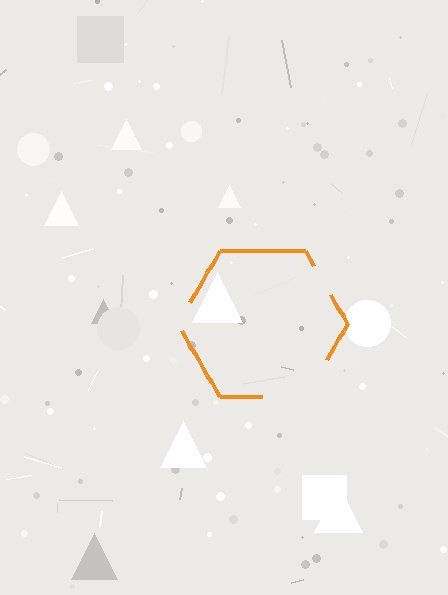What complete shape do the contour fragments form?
The contour fragments form a hexagon.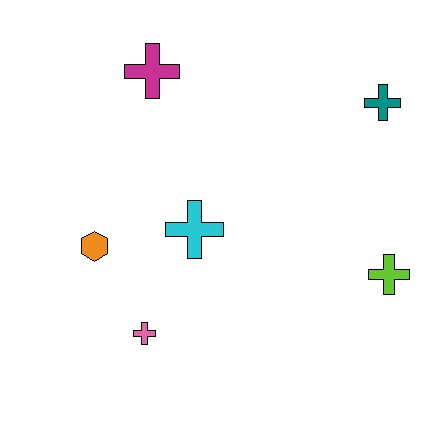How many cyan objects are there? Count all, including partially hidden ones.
There is 1 cyan object.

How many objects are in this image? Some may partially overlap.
There are 6 objects.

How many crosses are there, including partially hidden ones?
There are 5 crosses.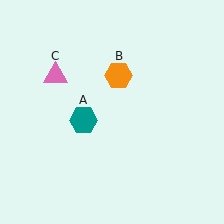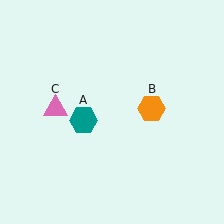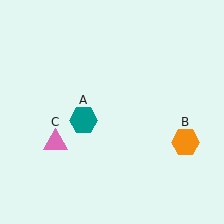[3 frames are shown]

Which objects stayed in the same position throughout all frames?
Teal hexagon (object A) remained stationary.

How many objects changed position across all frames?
2 objects changed position: orange hexagon (object B), pink triangle (object C).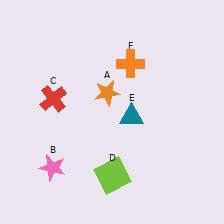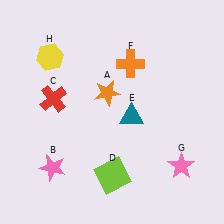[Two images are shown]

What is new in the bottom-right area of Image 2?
A pink star (G) was added in the bottom-right area of Image 2.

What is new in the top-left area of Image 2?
A yellow hexagon (H) was added in the top-left area of Image 2.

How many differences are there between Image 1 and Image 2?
There are 2 differences between the two images.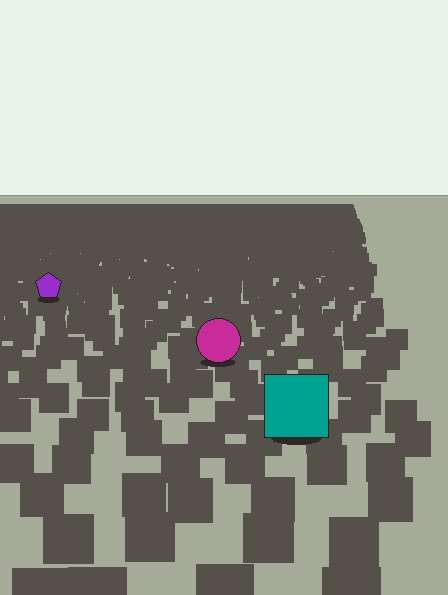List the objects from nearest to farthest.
From nearest to farthest: the teal square, the magenta circle, the purple pentagon.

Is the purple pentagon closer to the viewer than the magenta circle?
No. The magenta circle is closer — you can tell from the texture gradient: the ground texture is coarser near it.